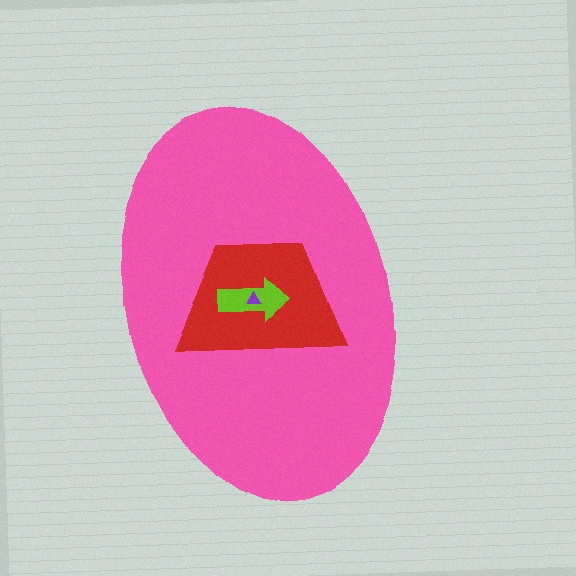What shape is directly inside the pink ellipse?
The red trapezoid.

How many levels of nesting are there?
4.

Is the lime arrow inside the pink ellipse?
Yes.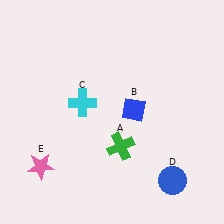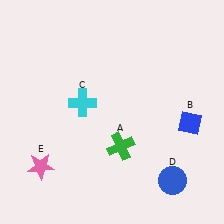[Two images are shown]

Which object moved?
The blue diamond (B) moved right.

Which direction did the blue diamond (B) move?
The blue diamond (B) moved right.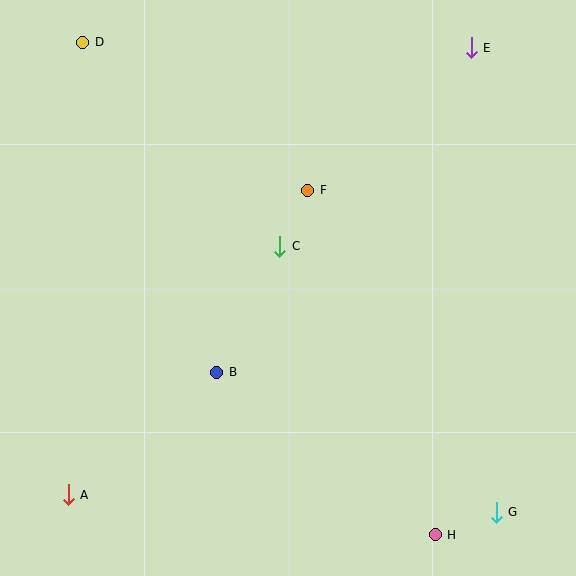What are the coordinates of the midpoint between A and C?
The midpoint between A and C is at (174, 370).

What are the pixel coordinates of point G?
Point G is at (496, 512).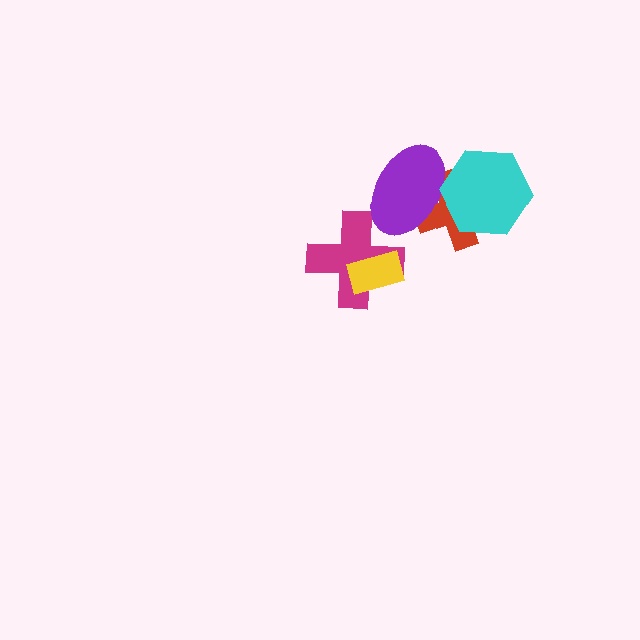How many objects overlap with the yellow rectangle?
1 object overlaps with the yellow rectangle.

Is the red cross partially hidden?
Yes, it is partially covered by another shape.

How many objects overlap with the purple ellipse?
3 objects overlap with the purple ellipse.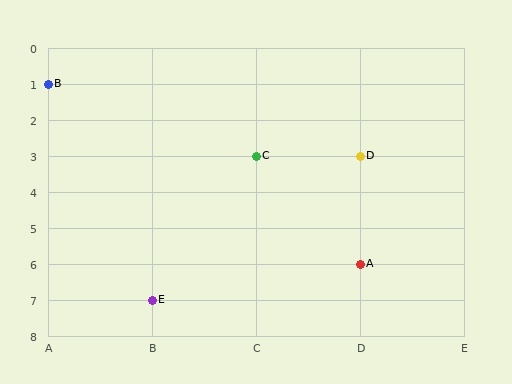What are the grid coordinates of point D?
Point D is at grid coordinates (D, 3).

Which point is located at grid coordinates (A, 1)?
Point B is at (A, 1).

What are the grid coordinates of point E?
Point E is at grid coordinates (B, 7).